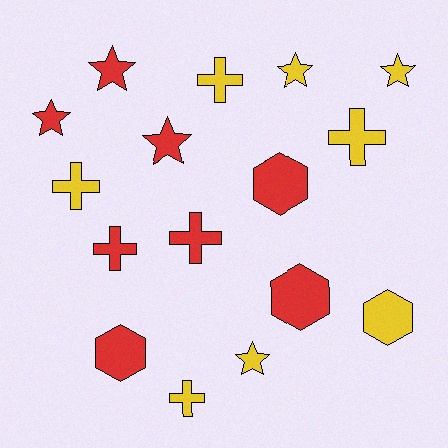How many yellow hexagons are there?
There is 1 yellow hexagon.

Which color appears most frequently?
Yellow, with 8 objects.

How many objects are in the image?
There are 16 objects.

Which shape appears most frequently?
Star, with 6 objects.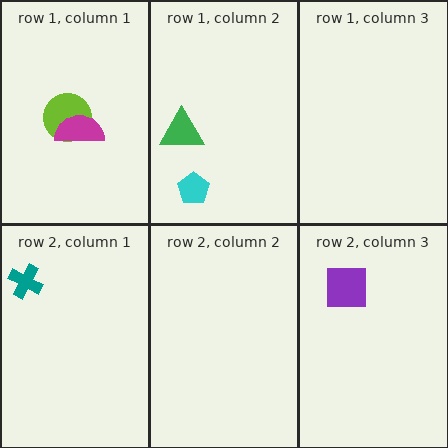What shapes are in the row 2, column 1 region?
The teal cross.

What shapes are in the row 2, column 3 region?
The purple square.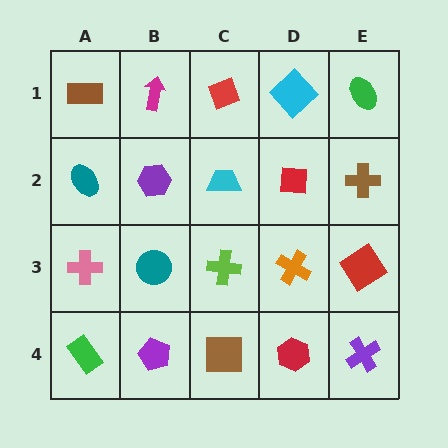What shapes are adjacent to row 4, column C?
A lime cross (row 3, column C), a purple pentagon (row 4, column B), a red hexagon (row 4, column D).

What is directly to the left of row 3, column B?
A pink cross.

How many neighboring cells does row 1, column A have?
2.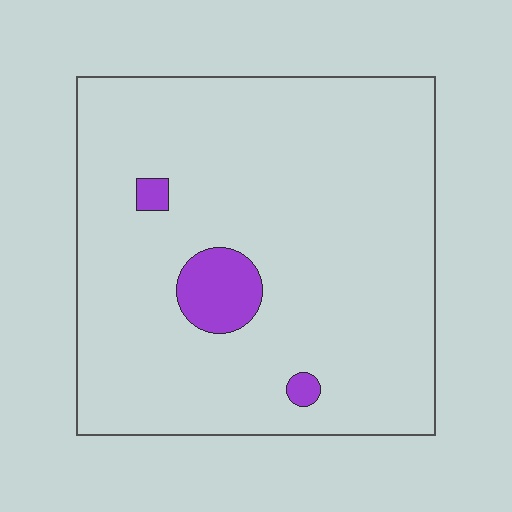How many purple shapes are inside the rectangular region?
3.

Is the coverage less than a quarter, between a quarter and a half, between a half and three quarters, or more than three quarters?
Less than a quarter.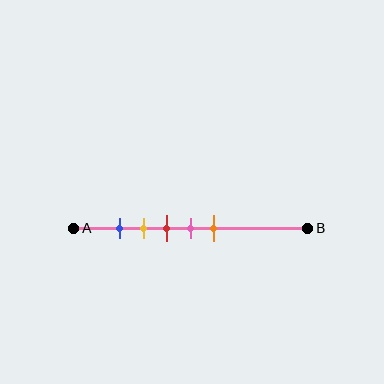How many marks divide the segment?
There are 5 marks dividing the segment.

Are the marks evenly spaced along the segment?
Yes, the marks are approximately evenly spaced.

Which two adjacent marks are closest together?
The blue and yellow marks are the closest adjacent pair.